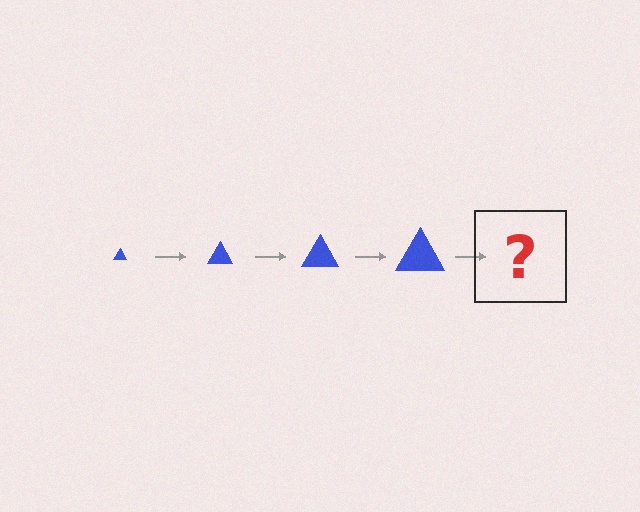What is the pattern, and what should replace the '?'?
The pattern is that the triangle gets progressively larger each step. The '?' should be a blue triangle, larger than the previous one.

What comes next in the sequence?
The next element should be a blue triangle, larger than the previous one.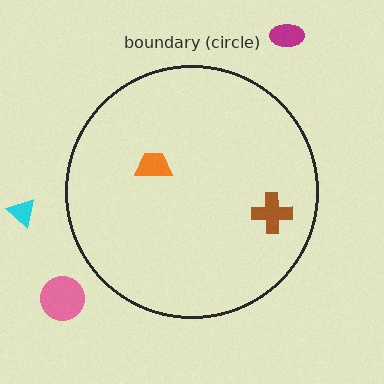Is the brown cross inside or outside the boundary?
Inside.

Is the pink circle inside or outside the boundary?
Outside.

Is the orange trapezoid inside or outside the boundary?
Inside.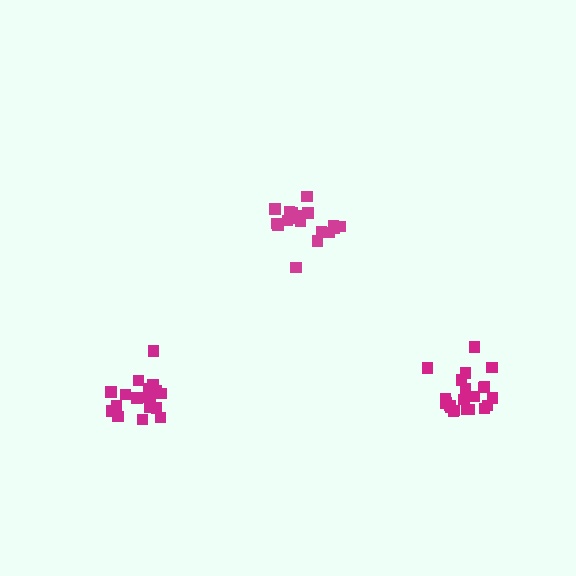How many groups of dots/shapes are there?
There are 3 groups.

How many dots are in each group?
Group 1: 18 dots, Group 2: 21 dots, Group 3: 19 dots (58 total).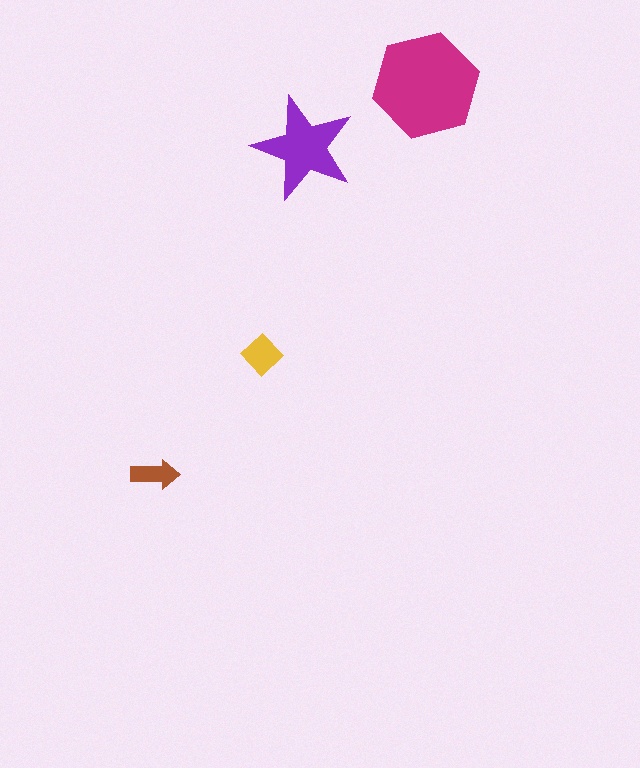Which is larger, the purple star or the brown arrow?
The purple star.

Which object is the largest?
The magenta hexagon.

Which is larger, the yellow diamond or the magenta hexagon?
The magenta hexagon.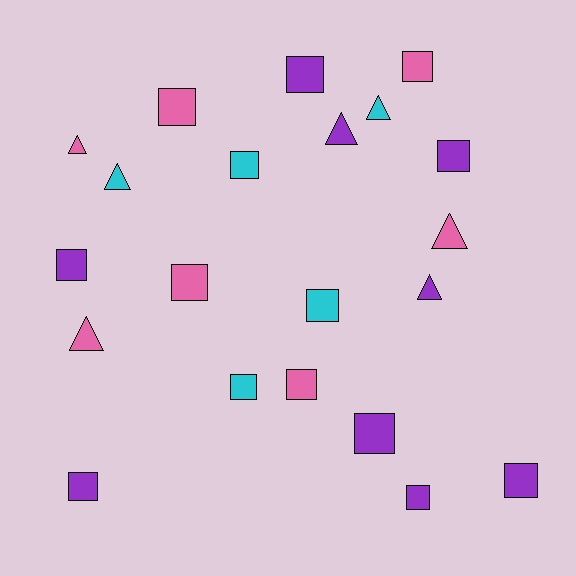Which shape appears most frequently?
Square, with 14 objects.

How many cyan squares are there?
There are 3 cyan squares.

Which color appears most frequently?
Purple, with 9 objects.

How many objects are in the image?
There are 21 objects.